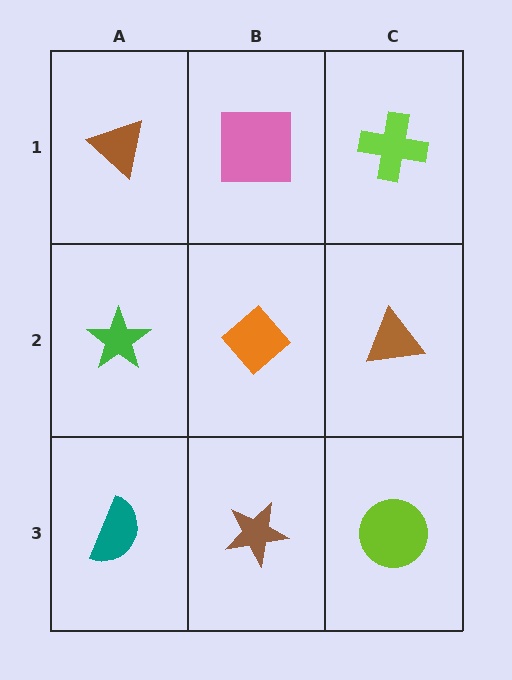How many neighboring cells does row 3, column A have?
2.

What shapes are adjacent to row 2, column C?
A lime cross (row 1, column C), a lime circle (row 3, column C), an orange diamond (row 2, column B).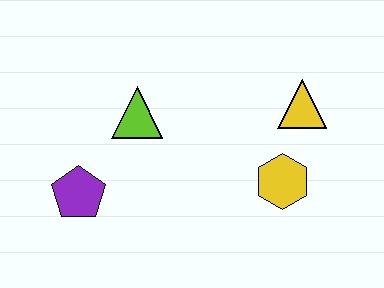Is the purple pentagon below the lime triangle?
Yes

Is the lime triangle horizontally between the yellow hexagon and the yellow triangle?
No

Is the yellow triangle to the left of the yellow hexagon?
No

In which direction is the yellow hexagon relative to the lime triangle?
The yellow hexagon is to the right of the lime triangle.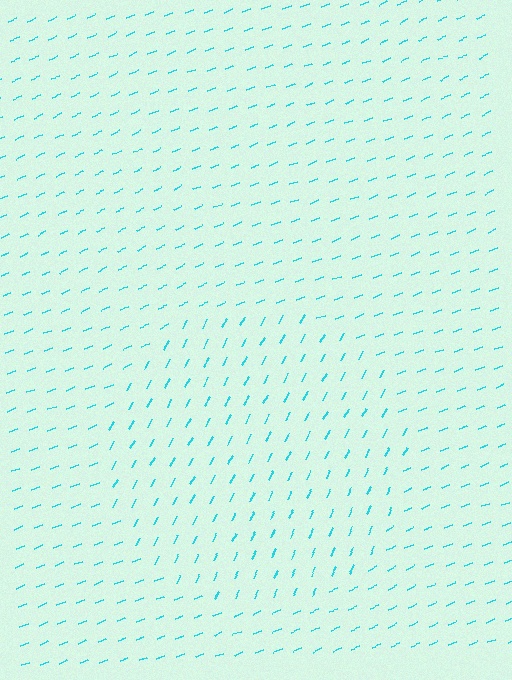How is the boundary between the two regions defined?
The boundary is defined purely by a change in line orientation (approximately 39 degrees difference). All lines are the same color and thickness.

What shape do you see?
I see a circle.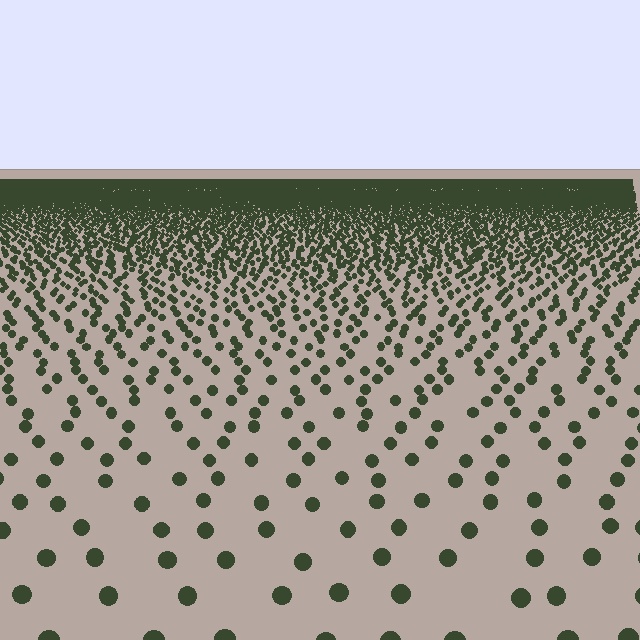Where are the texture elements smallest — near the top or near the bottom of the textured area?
Near the top.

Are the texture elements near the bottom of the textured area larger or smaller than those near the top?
Larger. Near the bottom, elements are closer to the viewer and appear at a bigger on-screen size.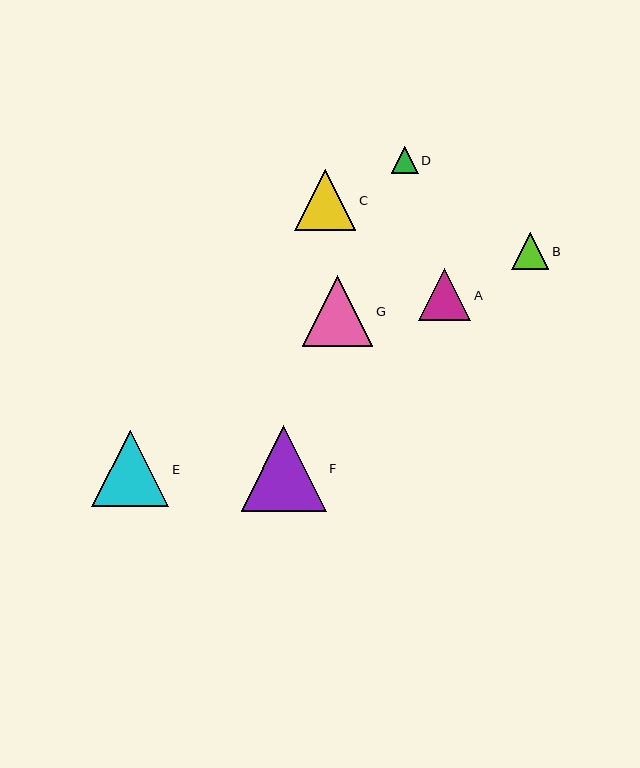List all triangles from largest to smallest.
From largest to smallest: F, E, G, C, A, B, D.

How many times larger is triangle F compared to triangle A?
Triangle F is approximately 1.7 times the size of triangle A.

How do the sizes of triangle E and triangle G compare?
Triangle E and triangle G are approximately the same size.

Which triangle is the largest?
Triangle F is the largest with a size of approximately 85 pixels.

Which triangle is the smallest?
Triangle D is the smallest with a size of approximately 27 pixels.